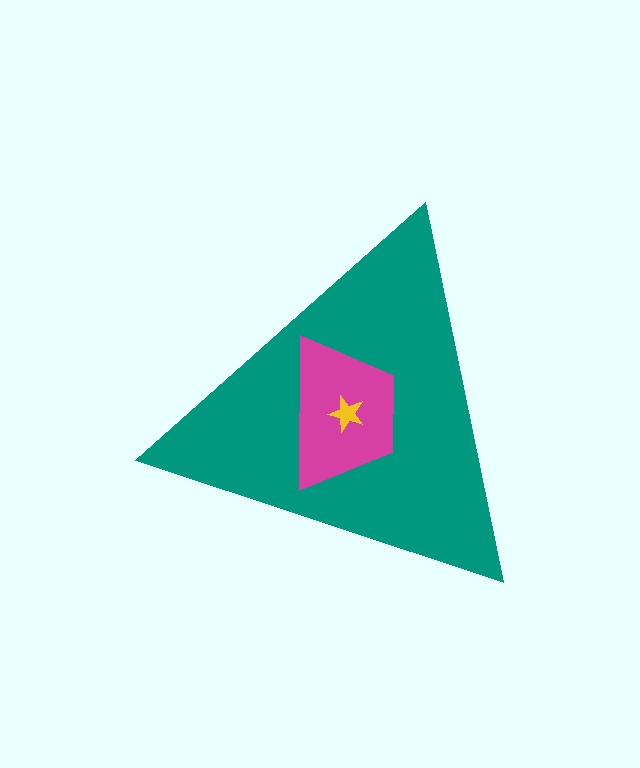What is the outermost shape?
The teal triangle.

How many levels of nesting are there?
3.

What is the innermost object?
The yellow star.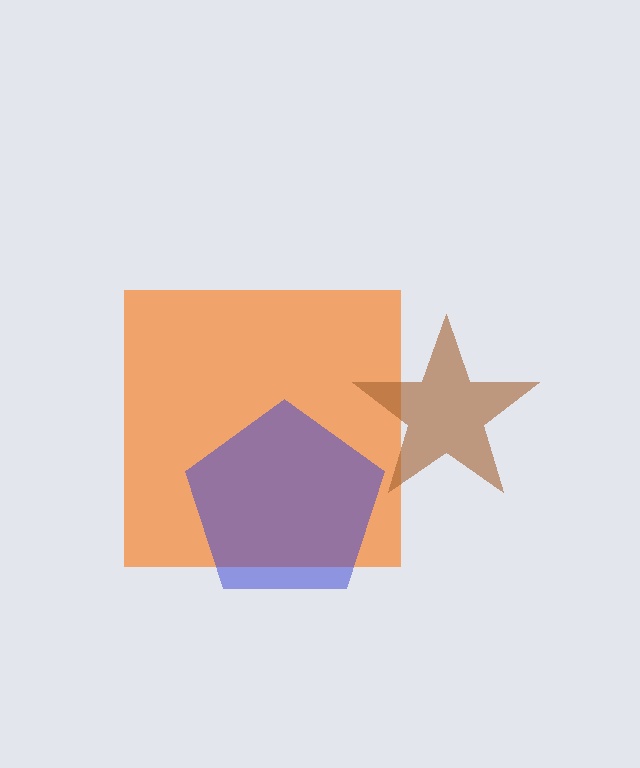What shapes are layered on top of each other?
The layered shapes are: an orange square, a blue pentagon, a brown star.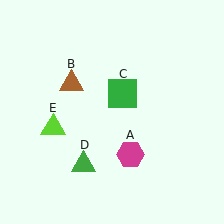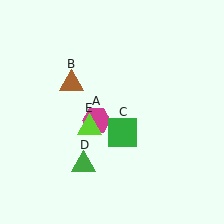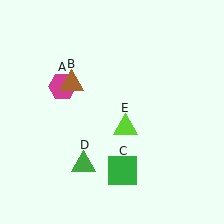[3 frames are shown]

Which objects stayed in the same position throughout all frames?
Brown triangle (object B) and green triangle (object D) remained stationary.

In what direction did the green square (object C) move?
The green square (object C) moved down.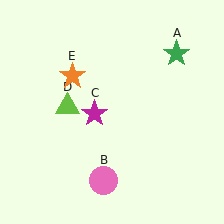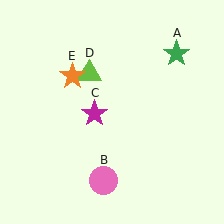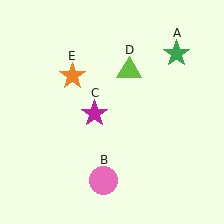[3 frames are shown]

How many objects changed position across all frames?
1 object changed position: lime triangle (object D).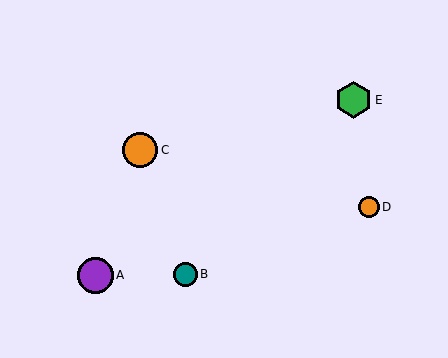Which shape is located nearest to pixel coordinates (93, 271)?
The purple circle (labeled A) at (95, 275) is nearest to that location.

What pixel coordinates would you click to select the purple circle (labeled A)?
Click at (95, 275) to select the purple circle A.